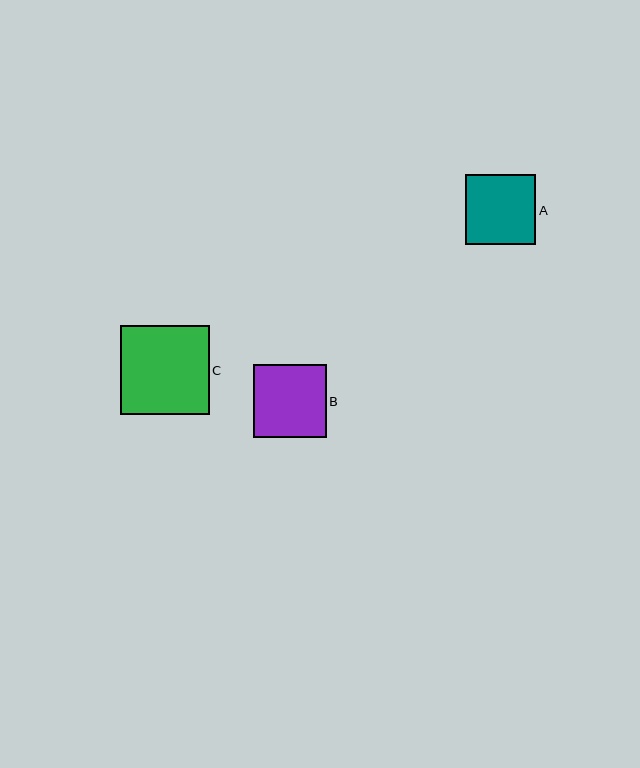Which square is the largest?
Square C is the largest with a size of approximately 89 pixels.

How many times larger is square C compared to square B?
Square C is approximately 1.2 times the size of square B.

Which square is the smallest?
Square A is the smallest with a size of approximately 71 pixels.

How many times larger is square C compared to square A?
Square C is approximately 1.3 times the size of square A.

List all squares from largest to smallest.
From largest to smallest: C, B, A.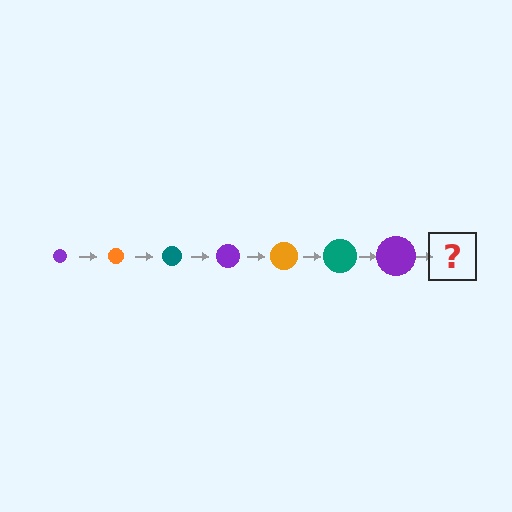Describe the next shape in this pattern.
It should be an orange circle, larger than the previous one.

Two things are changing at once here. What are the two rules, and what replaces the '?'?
The two rules are that the circle grows larger each step and the color cycles through purple, orange, and teal. The '?' should be an orange circle, larger than the previous one.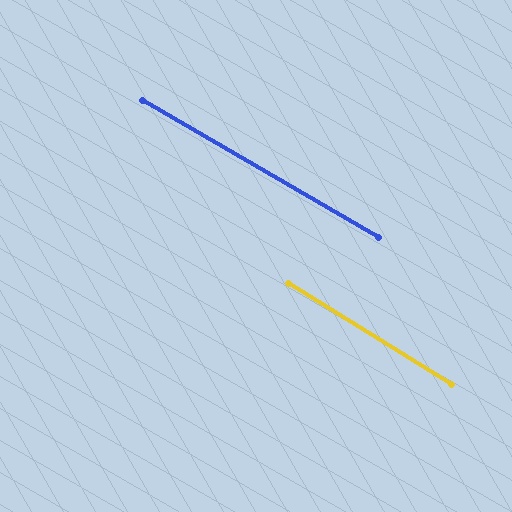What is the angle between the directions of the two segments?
Approximately 2 degrees.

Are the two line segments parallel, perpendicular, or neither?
Parallel — their directions differ by only 1.6°.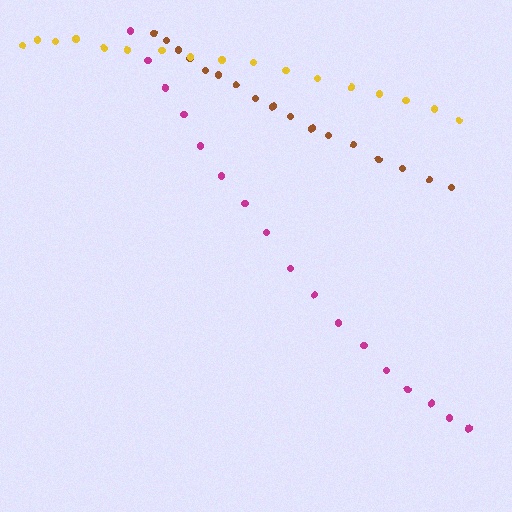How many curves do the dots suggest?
There are 3 distinct paths.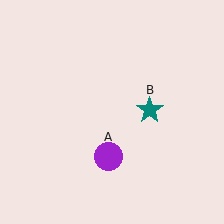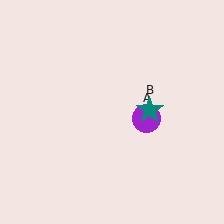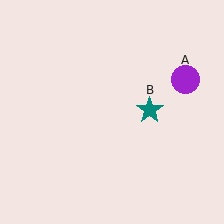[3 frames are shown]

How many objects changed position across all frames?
1 object changed position: purple circle (object A).